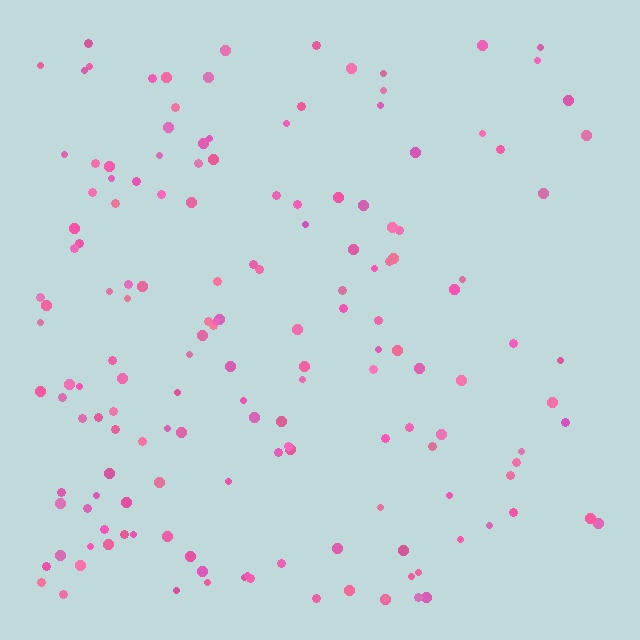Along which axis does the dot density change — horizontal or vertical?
Horizontal.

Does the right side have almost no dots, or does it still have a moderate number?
Still a moderate number, just noticeably fewer than the left.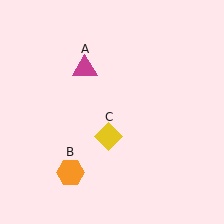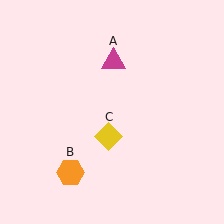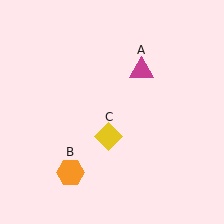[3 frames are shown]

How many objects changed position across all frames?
1 object changed position: magenta triangle (object A).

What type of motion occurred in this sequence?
The magenta triangle (object A) rotated clockwise around the center of the scene.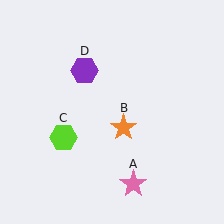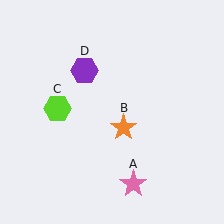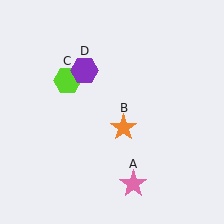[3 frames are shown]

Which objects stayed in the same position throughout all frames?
Pink star (object A) and orange star (object B) and purple hexagon (object D) remained stationary.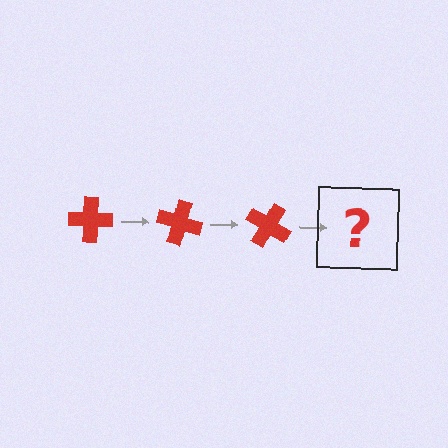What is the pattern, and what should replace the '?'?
The pattern is that the cross rotates 15 degrees each step. The '?' should be a red cross rotated 45 degrees.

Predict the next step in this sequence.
The next step is a red cross rotated 45 degrees.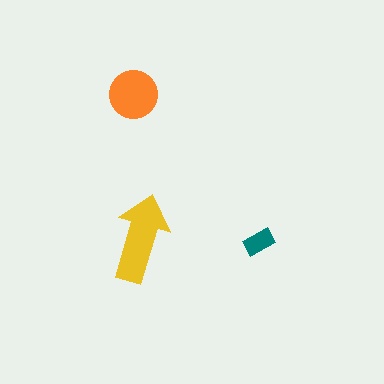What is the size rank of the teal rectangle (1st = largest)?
3rd.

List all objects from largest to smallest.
The yellow arrow, the orange circle, the teal rectangle.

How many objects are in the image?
There are 3 objects in the image.